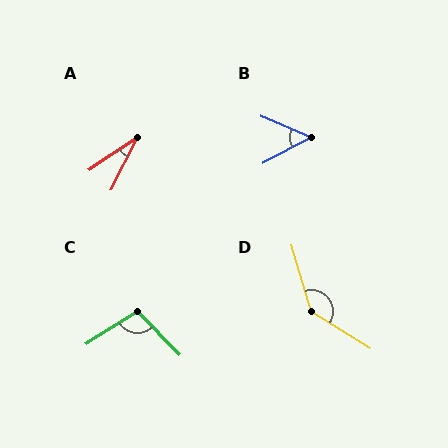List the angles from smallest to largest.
A (30°), B (51°), C (102°), D (139°).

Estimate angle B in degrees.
Approximately 51 degrees.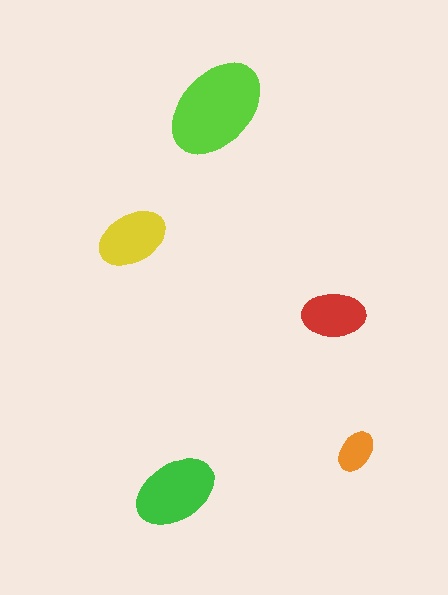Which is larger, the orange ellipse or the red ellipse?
The red one.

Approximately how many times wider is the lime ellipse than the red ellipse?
About 1.5 times wider.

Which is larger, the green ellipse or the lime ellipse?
The lime one.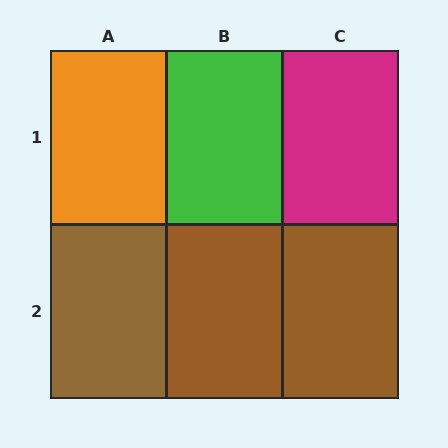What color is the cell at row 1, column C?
Magenta.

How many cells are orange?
1 cell is orange.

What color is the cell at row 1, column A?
Orange.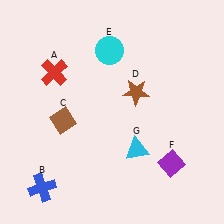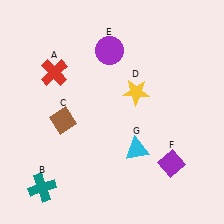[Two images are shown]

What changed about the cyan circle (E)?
In Image 1, E is cyan. In Image 2, it changed to purple.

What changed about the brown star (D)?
In Image 1, D is brown. In Image 2, it changed to yellow.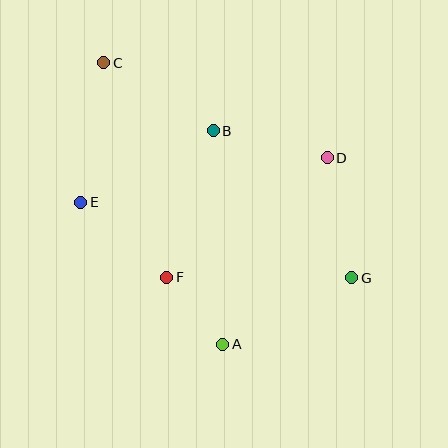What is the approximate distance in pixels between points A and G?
The distance between A and G is approximately 145 pixels.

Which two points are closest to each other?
Points A and F are closest to each other.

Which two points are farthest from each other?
Points C and G are farthest from each other.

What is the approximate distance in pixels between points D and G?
The distance between D and G is approximately 122 pixels.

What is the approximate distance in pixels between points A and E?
The distance between A and E is approximately 201 pixels.